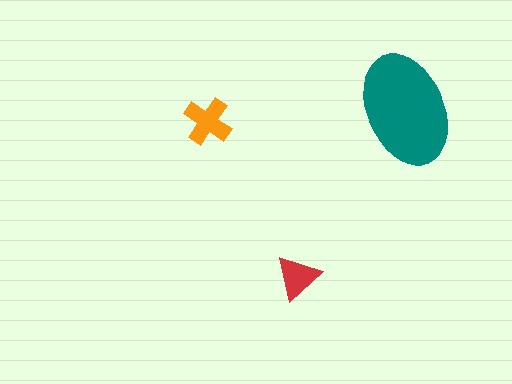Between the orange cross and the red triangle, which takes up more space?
The orange cross.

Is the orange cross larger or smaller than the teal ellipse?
Smaller.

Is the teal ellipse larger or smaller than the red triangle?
Larger.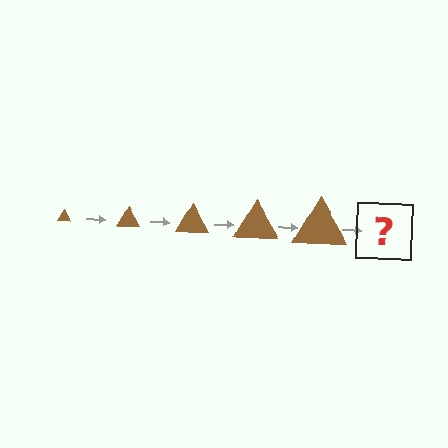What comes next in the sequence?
The next element should be a brown triangle, larger than the previous one.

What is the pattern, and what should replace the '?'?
The pattern is that the triangle gets progressively larger each step. The '?' should be a brown triangle, larger than the previous one.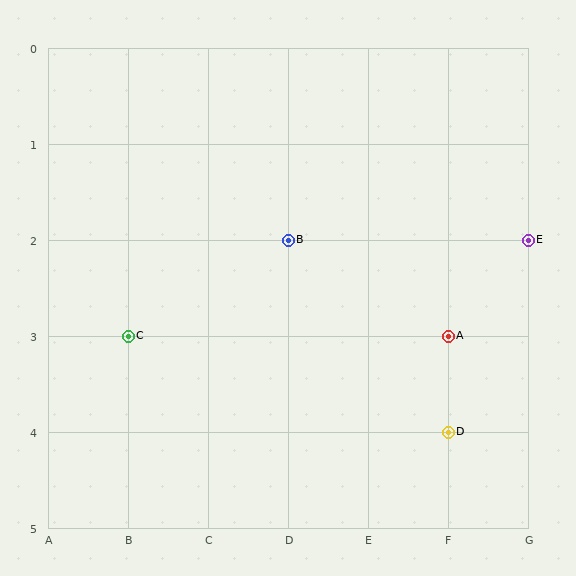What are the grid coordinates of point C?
Point C is at grid coordinates (B, 3).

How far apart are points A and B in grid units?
Points A and B are 2 columns and 1 row apart (about 2.2 grid units diagonally).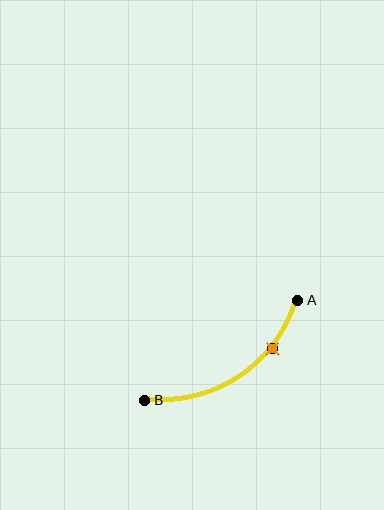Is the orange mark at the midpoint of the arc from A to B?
No. The orange mark lies on the arc but is closer to endpoint A. The arc midpoint would be at the point on the curve equidistant along the arc from both A and B.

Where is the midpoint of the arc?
The arc midpoint is the point on the curve farthest from the straight line joining A and B. It sits below that line.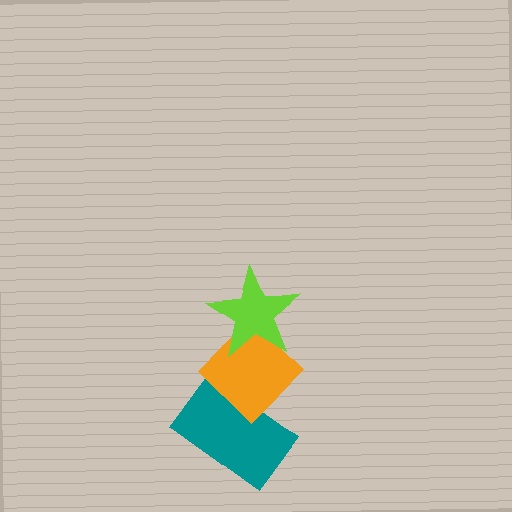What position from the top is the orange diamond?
The orange diamond is 2nd from the top.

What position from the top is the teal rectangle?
The teal rectangle is 3rd from the top.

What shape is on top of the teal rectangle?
The orange diamond is on top of the teal rectangle.